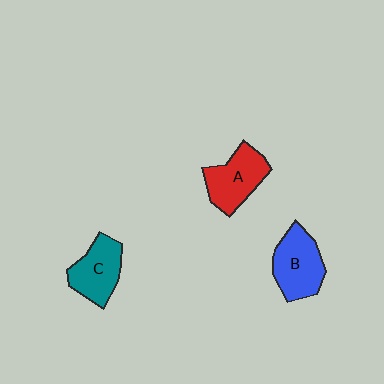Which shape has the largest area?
Shape B (blue).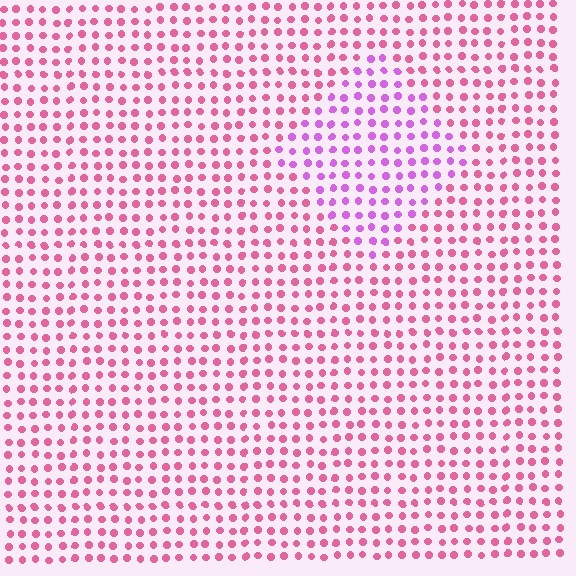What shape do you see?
I see a diamond.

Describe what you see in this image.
The image is filled with small pink elements in a uniform arrangement. A diamond-shaped region is visible where the elements are tinted to a slightly different hue, forming a subtle color boundary.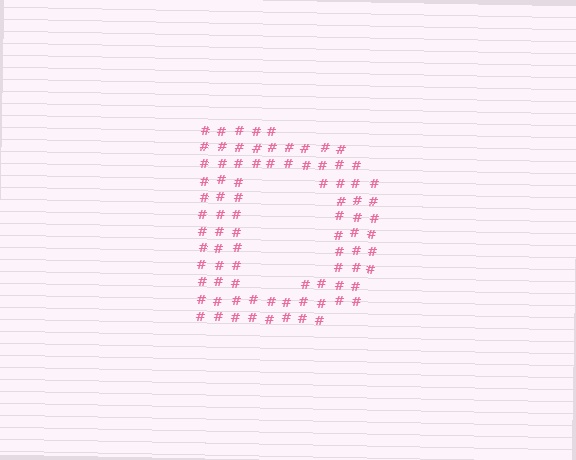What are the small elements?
The small elements are hash symbols.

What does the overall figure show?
The overall figure shows the letter D.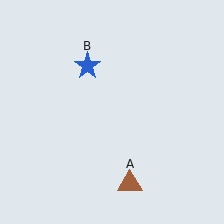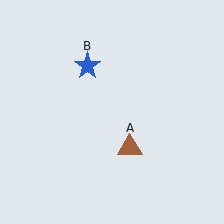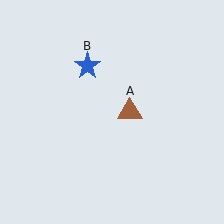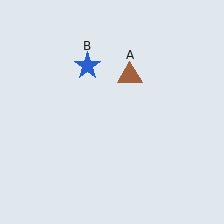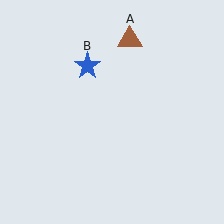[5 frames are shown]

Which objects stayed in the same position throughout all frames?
Blue star (object B) remained stationary.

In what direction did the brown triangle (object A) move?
The brown triangle (object A) moved up.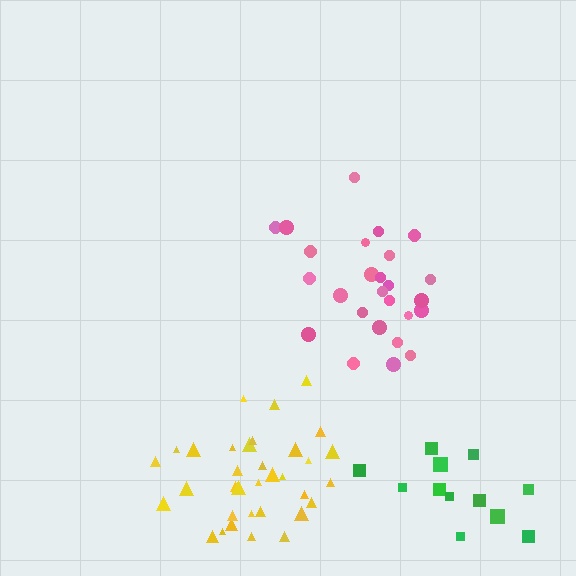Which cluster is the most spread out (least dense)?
Green.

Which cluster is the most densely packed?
Yellow.